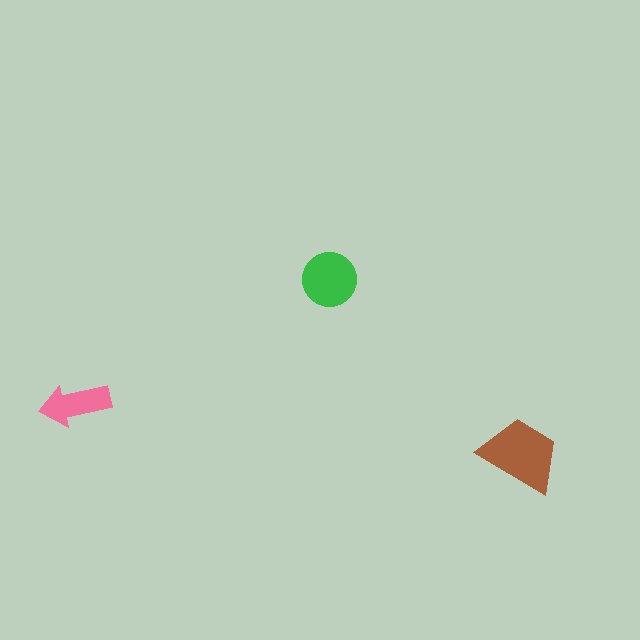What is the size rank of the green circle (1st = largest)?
2nd.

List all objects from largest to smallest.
The brown trapezoid, the green circle, the pink arrow.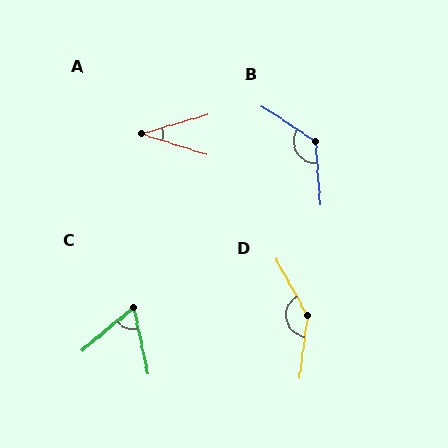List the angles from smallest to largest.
A (33°), C (63°), B (127°), D (144°).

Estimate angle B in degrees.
Approximately 127 degrees.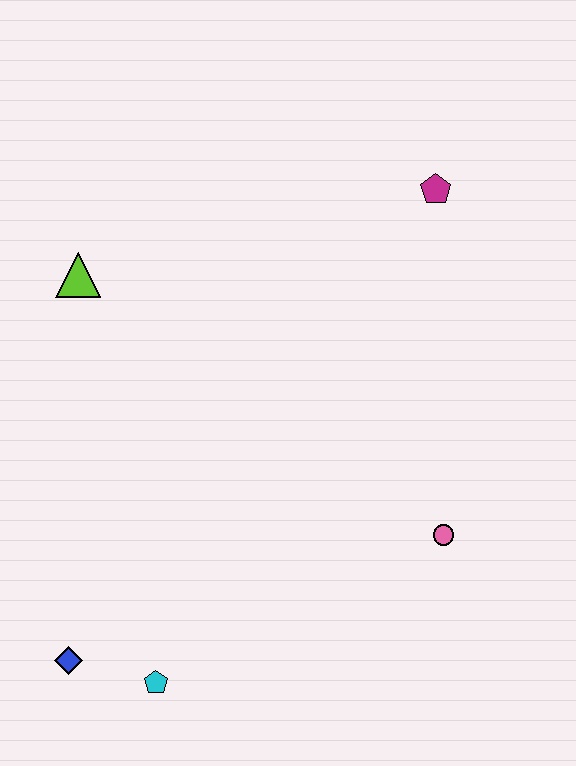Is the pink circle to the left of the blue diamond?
No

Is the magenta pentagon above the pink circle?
Yes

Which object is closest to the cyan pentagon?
The blue diamond is closest to the cyan pentagon.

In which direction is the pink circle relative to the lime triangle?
The pink circle is to the right of the lime triangle.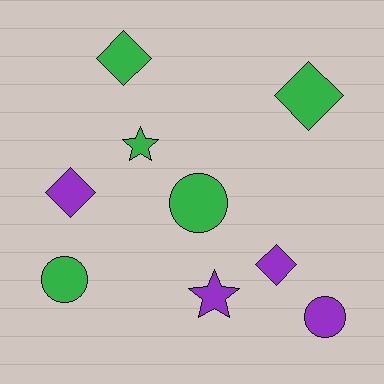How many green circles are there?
There are 2 green circles.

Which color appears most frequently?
Green, with 5 objects.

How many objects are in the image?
There are 9 objects.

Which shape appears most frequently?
Diamond, with 4 objects.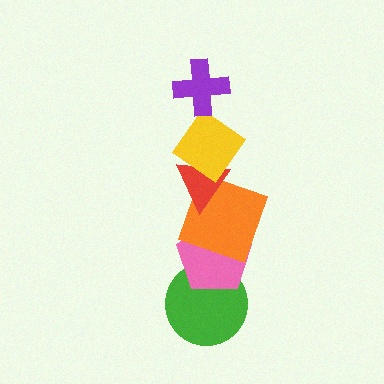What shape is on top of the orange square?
The red triangle is on top of the orange square.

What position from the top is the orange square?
The orange square is 4th from the top.